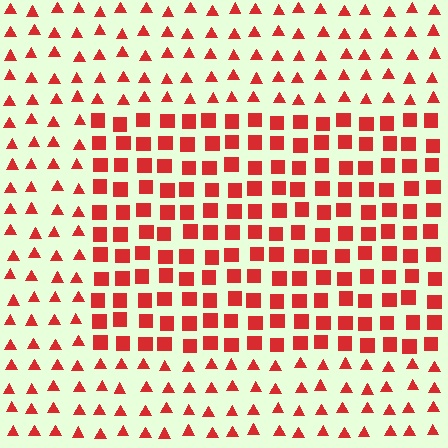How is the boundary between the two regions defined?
The boundary is defined by a change in element shape: squares inside vs. triangles outside. All elements share the same color and spacing.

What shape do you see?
I see a rectangle.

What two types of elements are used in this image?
The image uses squares inside the rectangle region and triangles outside it.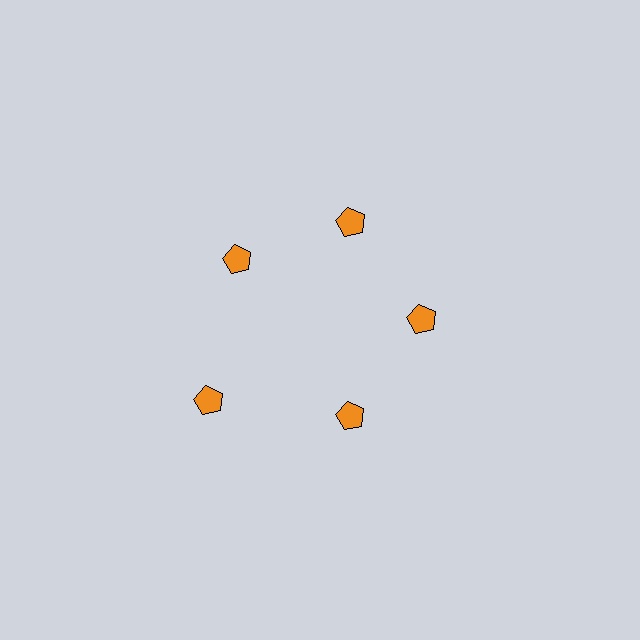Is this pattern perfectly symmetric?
No. The 5 orange pentagons are arranged in a ring, but one element near the 8 o'clock position is pushed outward from the center, breaking the 5-fold rotational symmetry.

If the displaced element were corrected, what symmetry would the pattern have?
It would have 5-fold rotational symmetry — the pattern would map onto itself every 72 degrees.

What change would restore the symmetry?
The symmetry would be restored by moving it inward, back onto the ring so that all 5 pentagons sit at equal angles and equal distance from the center.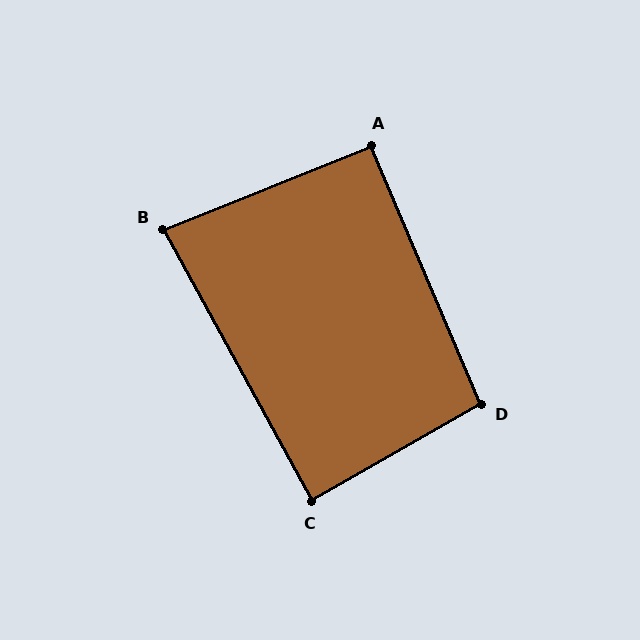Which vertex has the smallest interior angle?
B, at approximately 83 degrees.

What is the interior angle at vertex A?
Approximately 91 degrees (approximately right).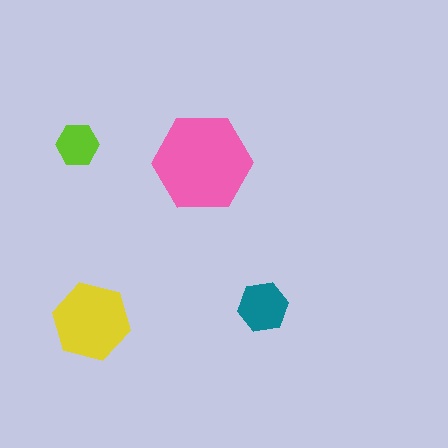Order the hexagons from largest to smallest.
the pink one, the yellow one, the teal one, the lime one.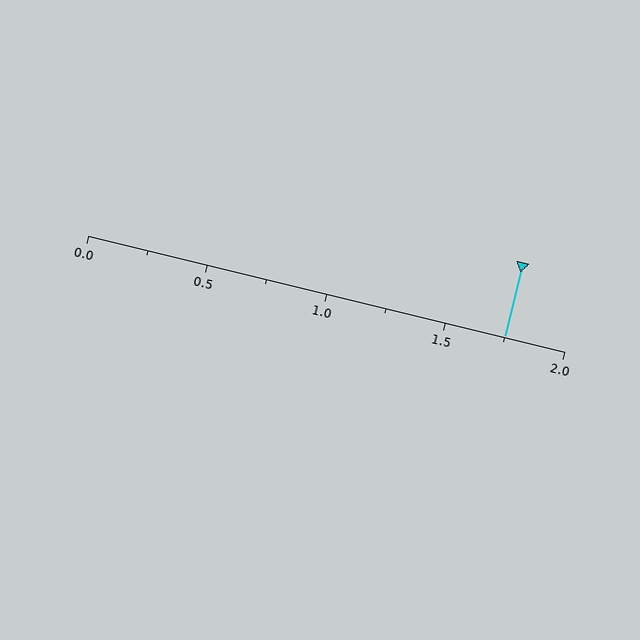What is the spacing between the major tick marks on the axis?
The major ticks are spaced 0.5 apart.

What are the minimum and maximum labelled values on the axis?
The axis runs from 0.0 to 2.0.